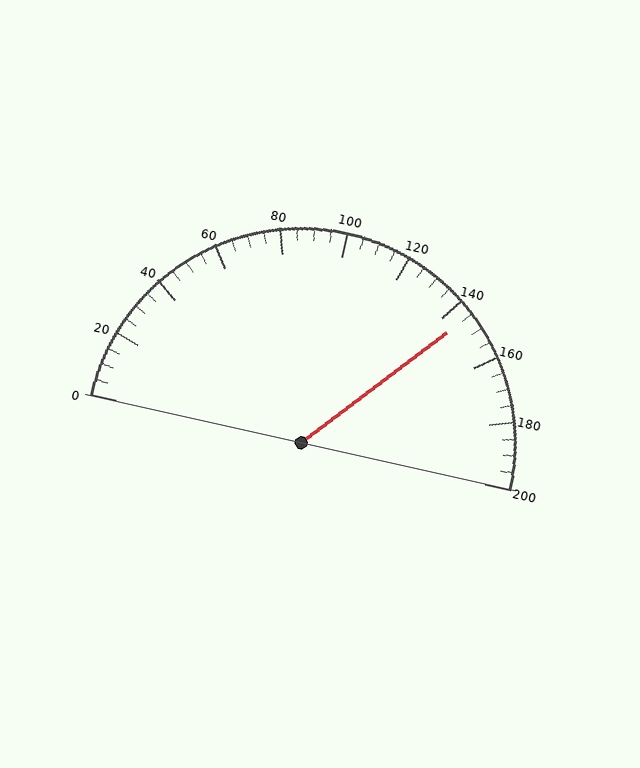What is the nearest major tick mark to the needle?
The nearest major tick mark is 140.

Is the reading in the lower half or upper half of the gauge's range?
The reading is in the upper half of the range (0 to 200).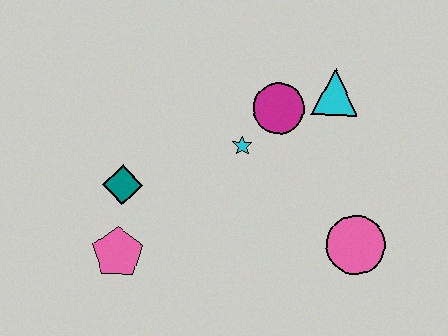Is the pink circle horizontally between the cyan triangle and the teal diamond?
No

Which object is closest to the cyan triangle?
The magenta circle is closest to the cyan triangle.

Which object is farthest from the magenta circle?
The pink pentagon is farthest from the magenta circle.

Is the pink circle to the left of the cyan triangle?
No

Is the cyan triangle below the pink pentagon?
No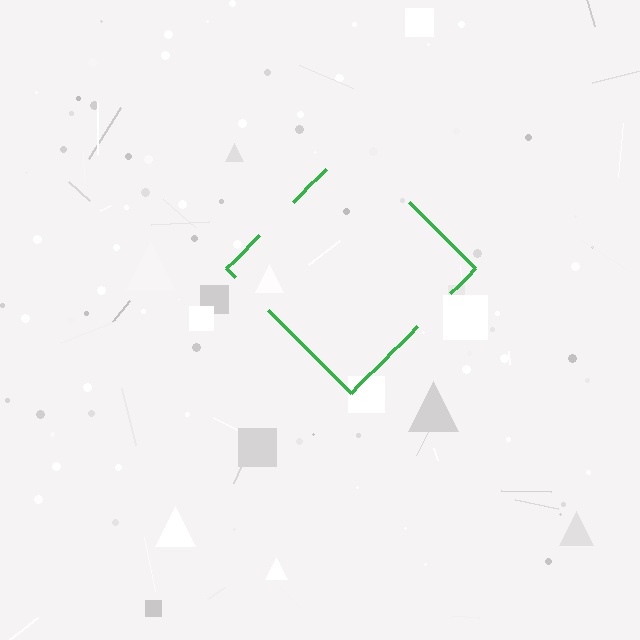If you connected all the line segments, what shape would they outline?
They would outline a diamond.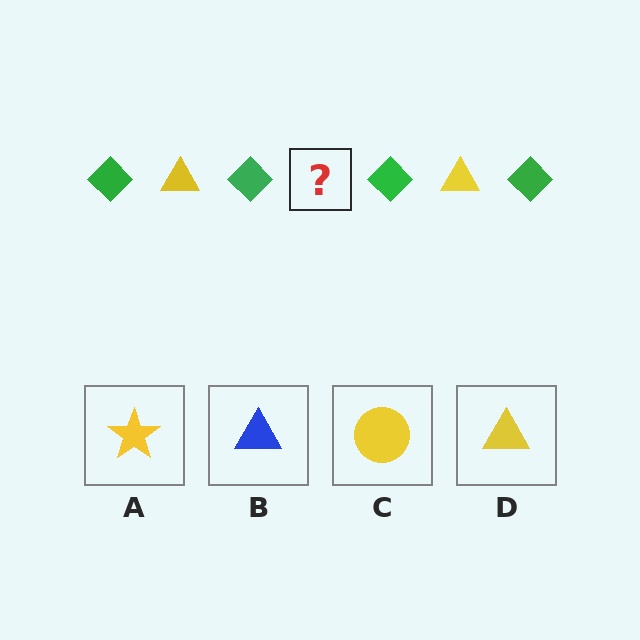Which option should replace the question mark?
Option D.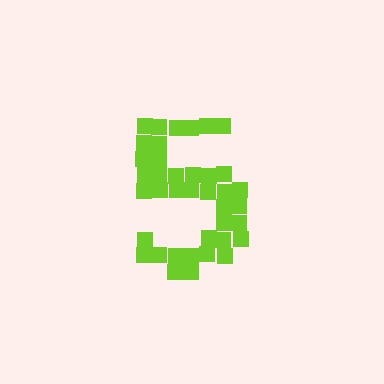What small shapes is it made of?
It is made of small squares.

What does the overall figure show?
The overall figure shows the digit 5.